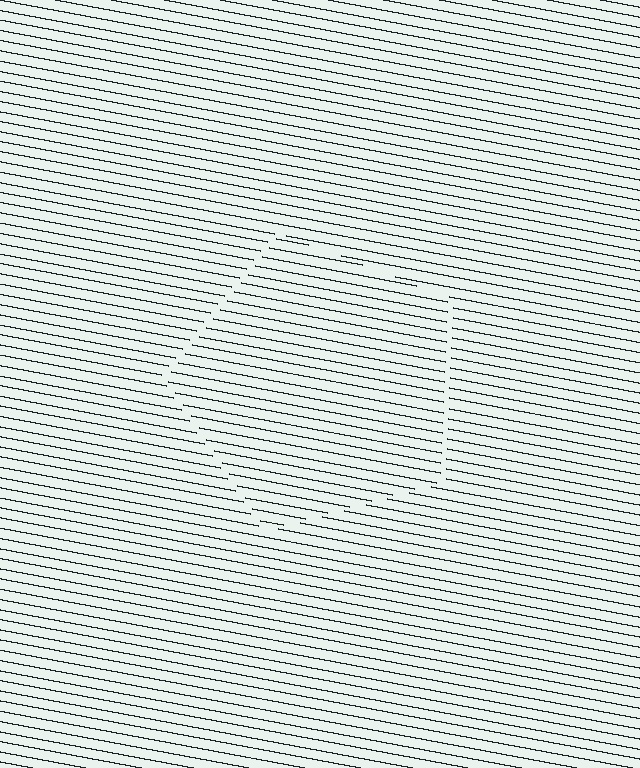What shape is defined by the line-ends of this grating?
An illusory pentagon. The interior of the shape contains the same grating, shifted by half a period — the contour is defined by the phase discontinuity where line-ends from the inner and outer gratings abut.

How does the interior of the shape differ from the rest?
The interior of the shape contains the same grating, shifted by half a period — the contour is defined by the phase discontinuity where line-ends from the inner and outer gratings abut.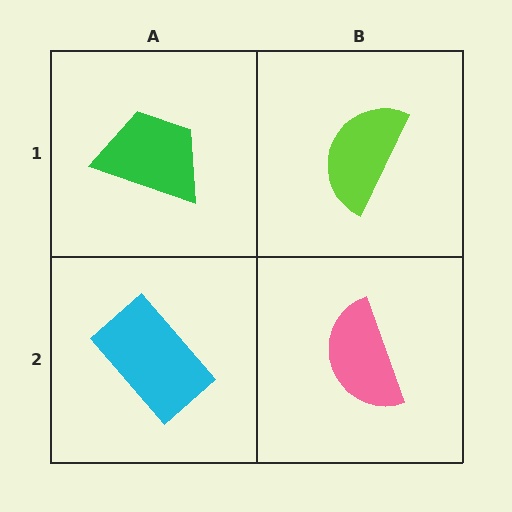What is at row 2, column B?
A pink semicircle.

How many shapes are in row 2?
2 shapes.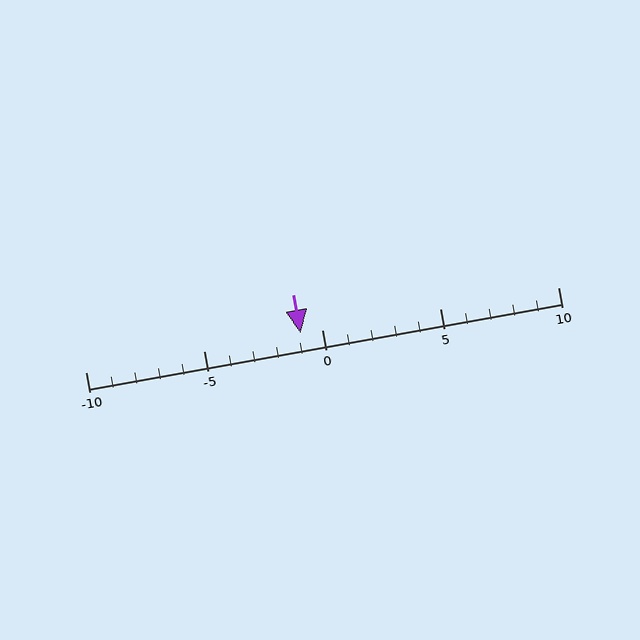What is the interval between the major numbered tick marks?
The major tick marks are spaced 5 units apart.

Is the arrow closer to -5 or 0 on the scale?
The arrow is closer to 0.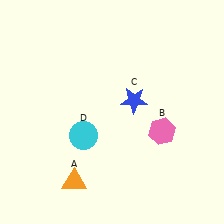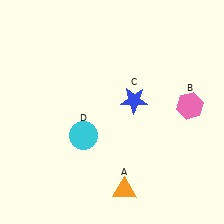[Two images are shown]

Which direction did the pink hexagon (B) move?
The pink hexagon (B) moved right.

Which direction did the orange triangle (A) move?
The orange triangle (A) moved right.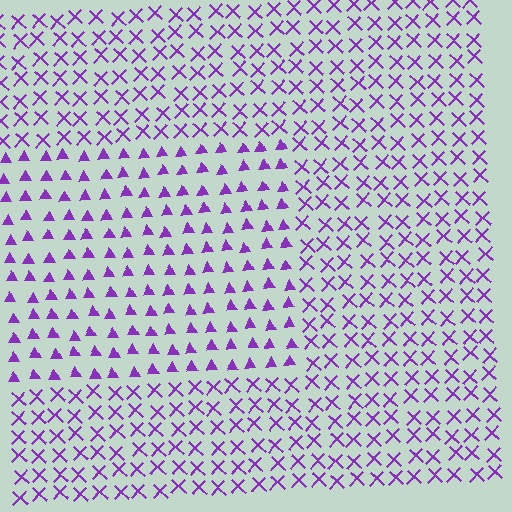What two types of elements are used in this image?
The image uses triangles inside the rectangle region and X marks outside it.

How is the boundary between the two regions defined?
The boundary is defined by a change in element shape: triangles inside vs. X marks outside. All elements share the same color and spacing.